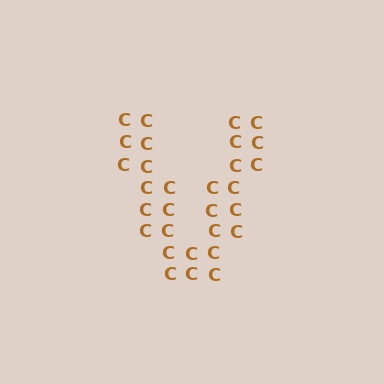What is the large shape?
The large shape is the letter V.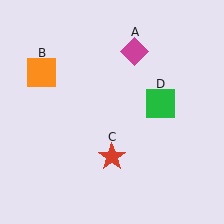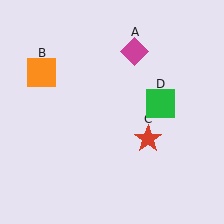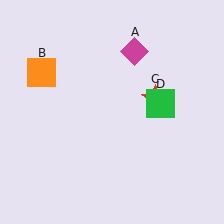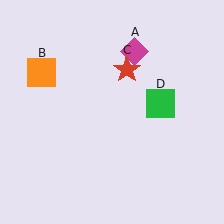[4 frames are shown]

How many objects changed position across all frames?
1 object changed position: red star (object C).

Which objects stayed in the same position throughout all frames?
Magenta diamond (object A) and orange square (object B) and green square (object D) remained stationary.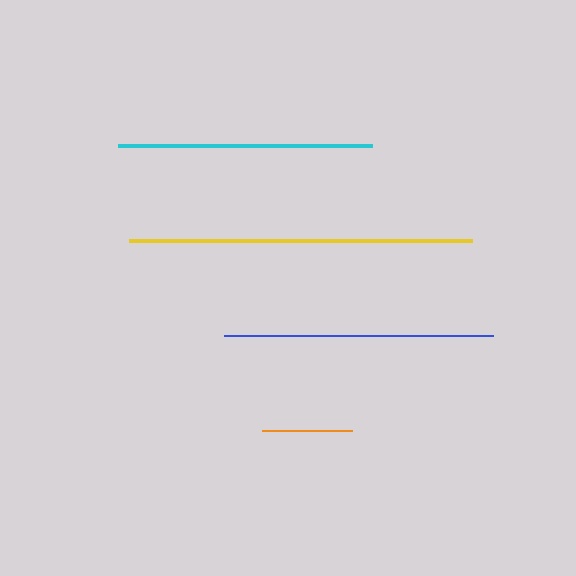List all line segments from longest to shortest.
From longest to shortest: yellow, blue, cyan, orange.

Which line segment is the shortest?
The orange line is the shortest at approximately 90 pixels.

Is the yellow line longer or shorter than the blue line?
The yellow line is longer than the blue line.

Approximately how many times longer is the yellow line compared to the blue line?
The yellow line is approximately 1.3 times the length of the blue line.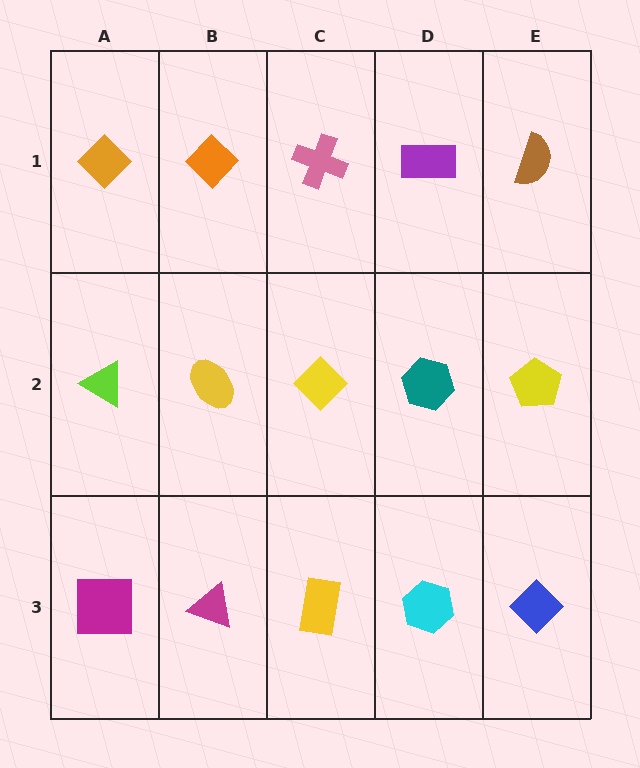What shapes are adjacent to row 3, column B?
A yellow ellipse (row 2, column B), a magenta square (row 3, column A), a yellow rectangle (row 3, column C).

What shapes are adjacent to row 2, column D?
A purple rectangle (row 1, column D), a cyan hexagon (row 3, column D), a yellow diamond (row 2, column C), a yellow pentagon (row 2, column E).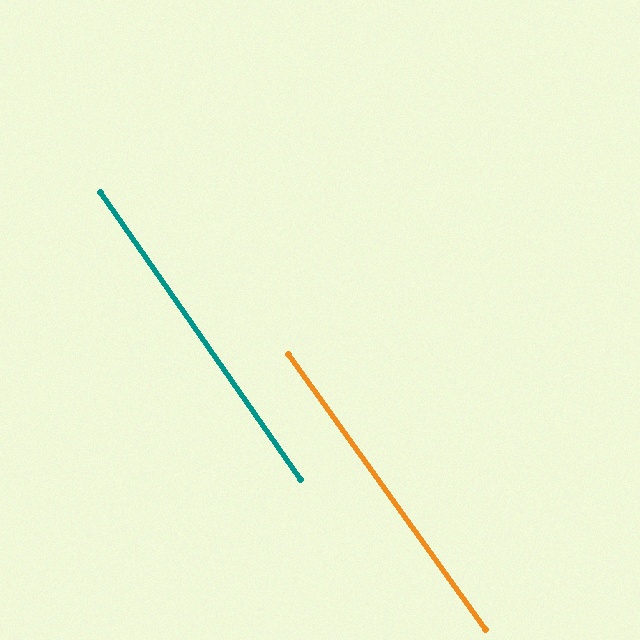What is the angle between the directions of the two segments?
Approximately 1 degree.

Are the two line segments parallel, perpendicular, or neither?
Parallel — their directions differ by only 0.7°.